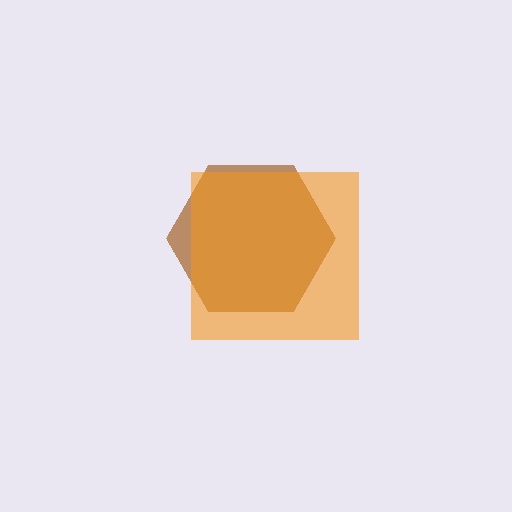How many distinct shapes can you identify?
There are 2 distinct shapes: a brown hexagon, an orange square.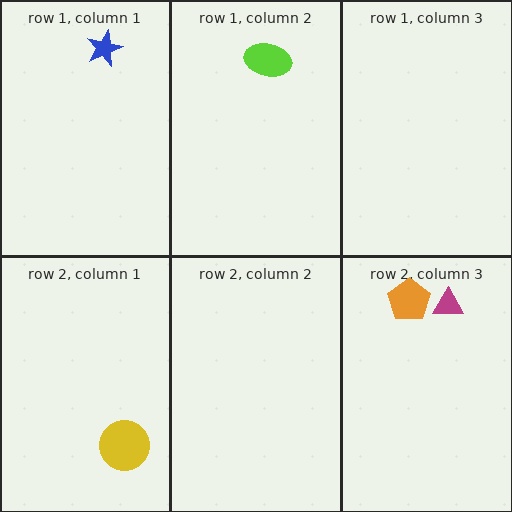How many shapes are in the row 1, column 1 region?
1.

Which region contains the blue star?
The row 1, column 1 region.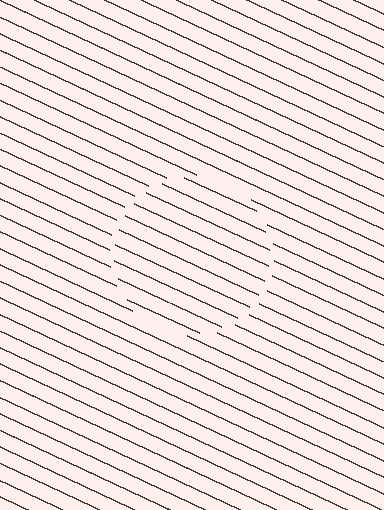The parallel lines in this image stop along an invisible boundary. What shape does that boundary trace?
An illusory circle. The interior of the shape contains the same grating, shifted by half a period — the contour is defined by the phase discontinuity where line-ends from the inner and outer gratings abut.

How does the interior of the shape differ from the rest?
The interior of the shape contains the same grating, shifted by half a period — the contour is defined by the phase discontinuity where line-ends from the inner and outer gratings abut.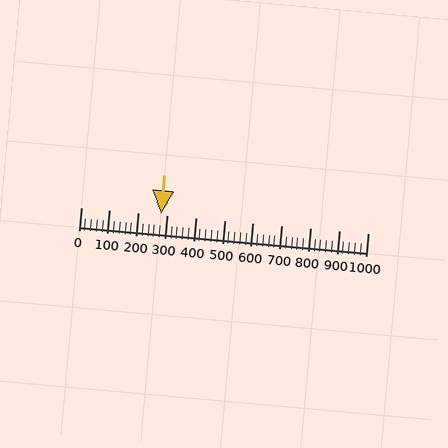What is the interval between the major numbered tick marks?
The major tick marks are spaced 100 units apart.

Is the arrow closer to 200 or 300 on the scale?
The arrow is closer to 300.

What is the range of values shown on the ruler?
The ruler shows values from 0 to 1000.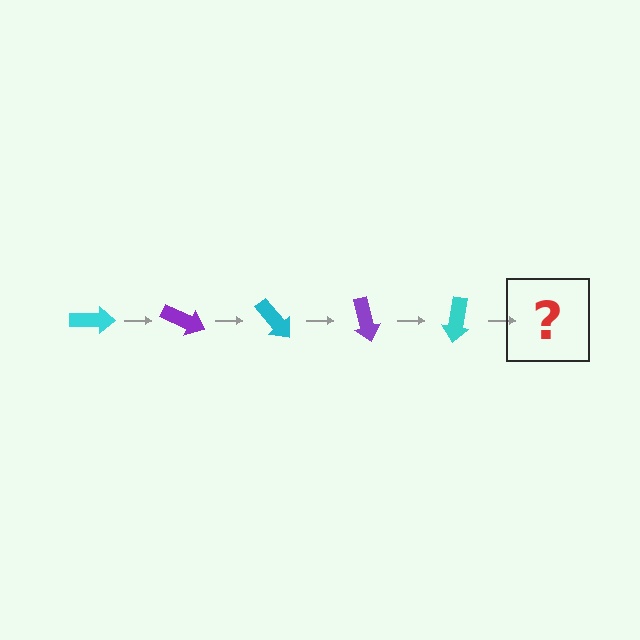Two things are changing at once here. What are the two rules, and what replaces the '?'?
The two rules are that it rotates 25 degrees each step and the color cycles through cyan and purple. The '?' should be a purple arrow, rotated 125 degrees from the start.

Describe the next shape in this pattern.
It should be a purple arrow, rotated 125 degrees from the start.